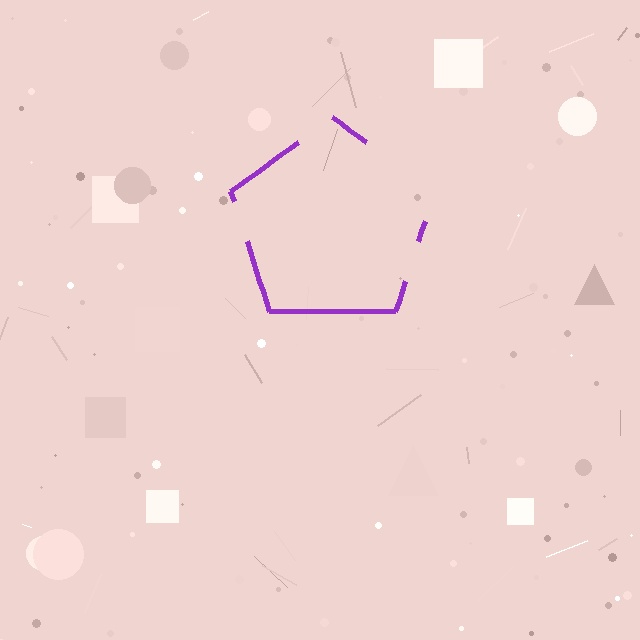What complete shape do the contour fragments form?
The contour fragments form a pentagon.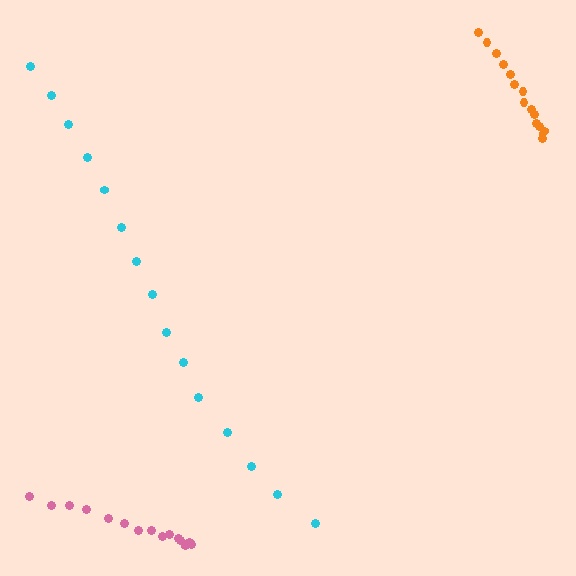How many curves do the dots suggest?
There are 3 distinct paths.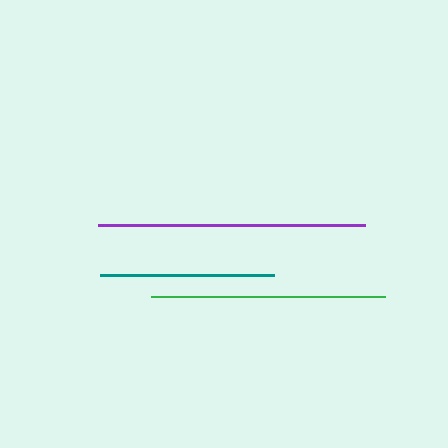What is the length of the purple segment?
The purple segment is approximately 267 pixels long.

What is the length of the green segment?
The green segment is approximately 234 pixels long.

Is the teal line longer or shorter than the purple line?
The purple line is longer than the teal line.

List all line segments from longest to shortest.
From longest to shortest: purple, green, teal.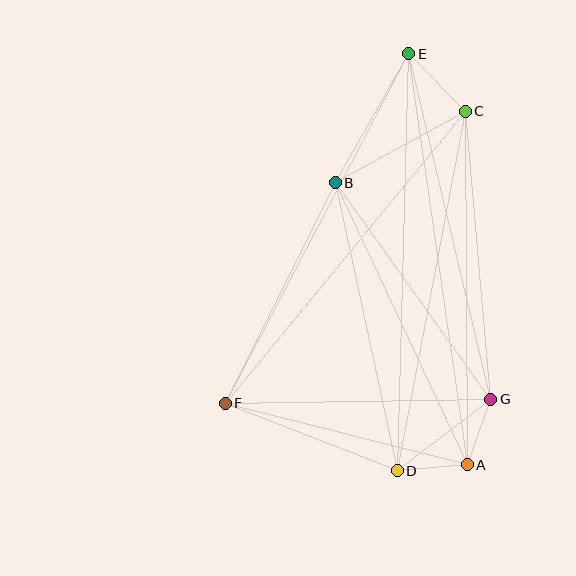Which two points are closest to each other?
Points A and G are closest to each other.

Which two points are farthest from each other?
Points D and E are farthest from each other.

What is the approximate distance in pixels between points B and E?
The distance between B and E is approximately 149 pixels.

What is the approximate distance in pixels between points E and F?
The distance between E and F is approximately 395 pixels.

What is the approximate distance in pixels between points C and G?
The distance between C and G is approximately 289 pixels.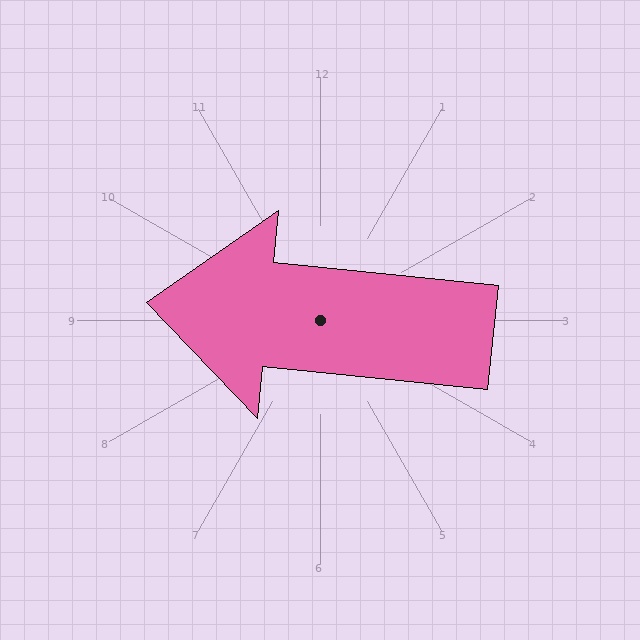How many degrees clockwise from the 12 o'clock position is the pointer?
Approximately 276 degrees.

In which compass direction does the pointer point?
West.